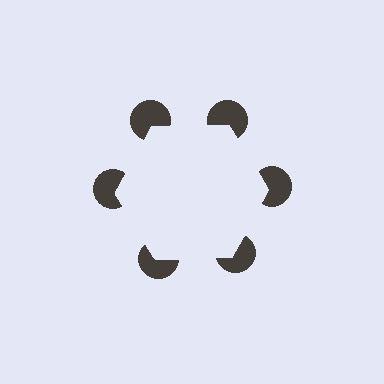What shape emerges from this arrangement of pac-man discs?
An illusory hexagon — its edges are inferred from the aligned wedge cuts in the pac-man discs, not physically drawn.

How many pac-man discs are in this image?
There are 6 — one at each vertex of the illusory hexagon.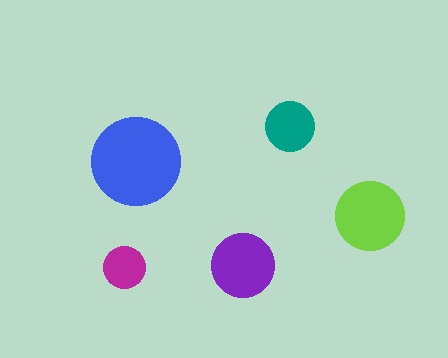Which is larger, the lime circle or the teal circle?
The lime one.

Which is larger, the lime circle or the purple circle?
The lime one.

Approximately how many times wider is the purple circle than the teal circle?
About 1.5 times wider.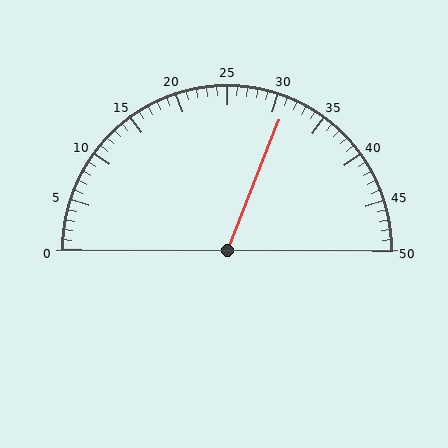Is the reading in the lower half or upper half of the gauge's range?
The reading is in the upper half of the range (0 to 50).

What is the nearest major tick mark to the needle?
The nearest major tick mark is 30.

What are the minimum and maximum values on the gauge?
The gauge ranges from 0 to 50.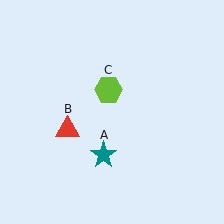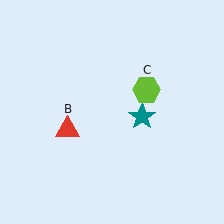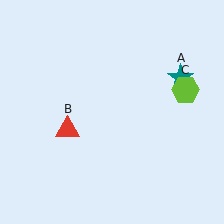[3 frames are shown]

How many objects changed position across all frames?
2 objects changed position: teal star (object A), lime hexagon (object C).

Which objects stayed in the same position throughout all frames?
Red triangle (object B) remained stationary.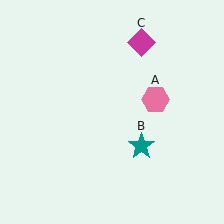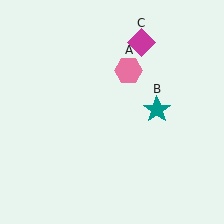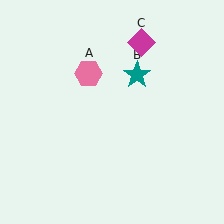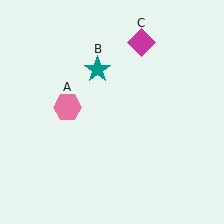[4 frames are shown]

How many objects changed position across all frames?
2 objects changed position: pink hexagon (object A), teal star (object B).